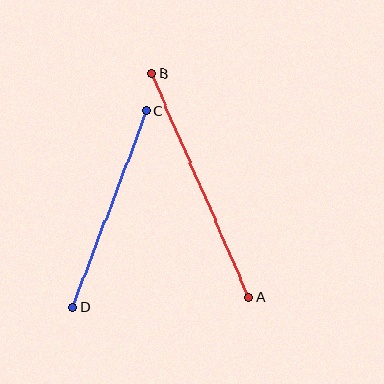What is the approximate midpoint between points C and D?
The midpoint is at approximately (110, 209) pixels.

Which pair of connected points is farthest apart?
Points A and B are farthest apart.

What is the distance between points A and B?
The distance is approximately 244 pixels.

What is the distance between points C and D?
The distance is approximately 209 pixels.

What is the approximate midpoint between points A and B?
The midpoint is at approximately (200, 185) pixels.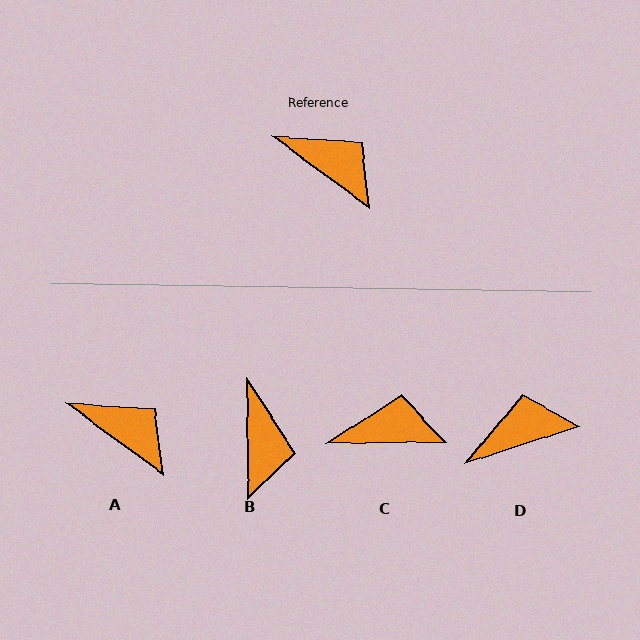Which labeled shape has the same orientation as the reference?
A.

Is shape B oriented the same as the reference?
No, it is off by about 53 degrees.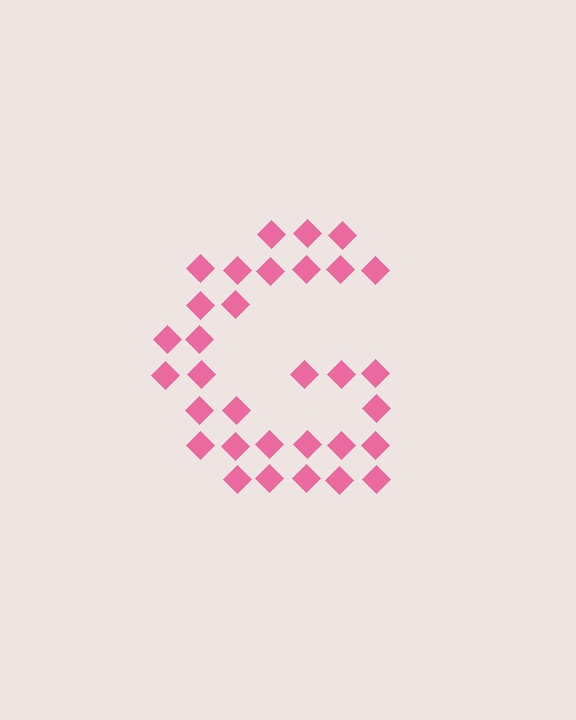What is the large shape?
The large shape is the letter G.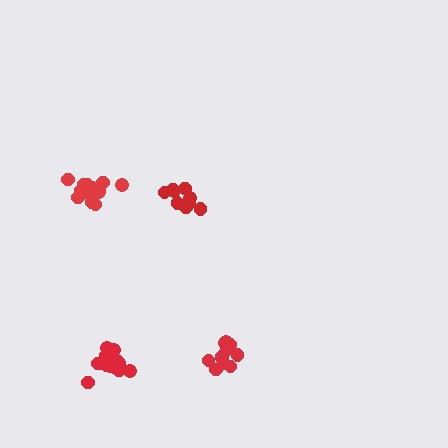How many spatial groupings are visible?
There are 4 spatial groupings.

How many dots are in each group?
Group 1: 14 dots, Group 2: 12 dots, Group 3: 11 dots, Group 4: 16 dots (53 total).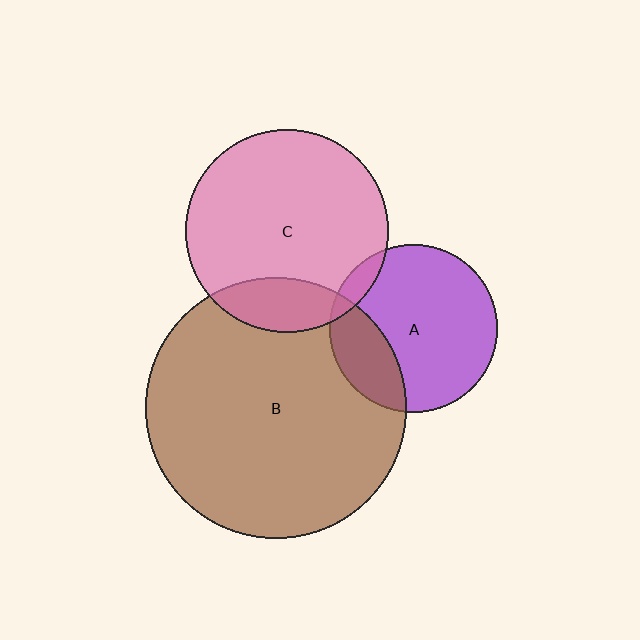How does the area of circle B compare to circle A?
Approximately 2.4 times.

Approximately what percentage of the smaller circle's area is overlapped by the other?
Approximately 5%.